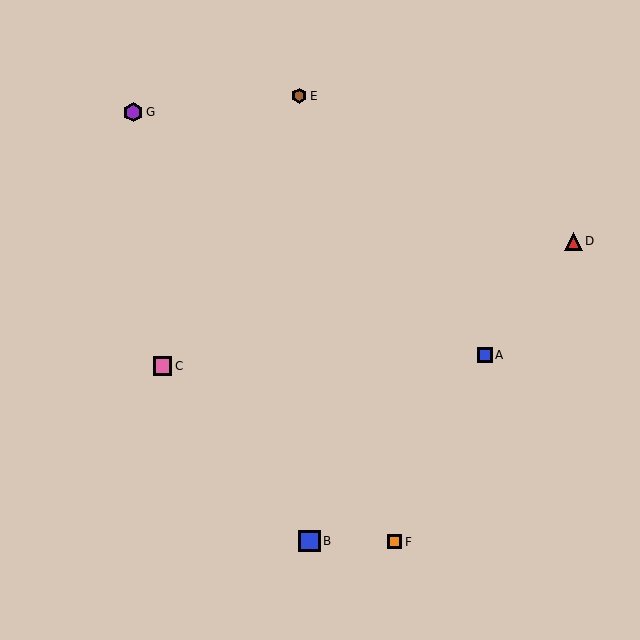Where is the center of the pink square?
The center of the pink square is at (162, 366).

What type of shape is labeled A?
Shape A is a blue square.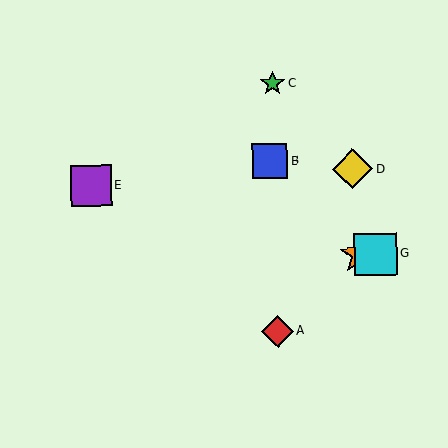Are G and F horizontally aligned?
Yes, both are at y≈254.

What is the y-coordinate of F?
Object F is at y≈255.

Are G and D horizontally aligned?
No, G is at y≈254 and D is at y≈169.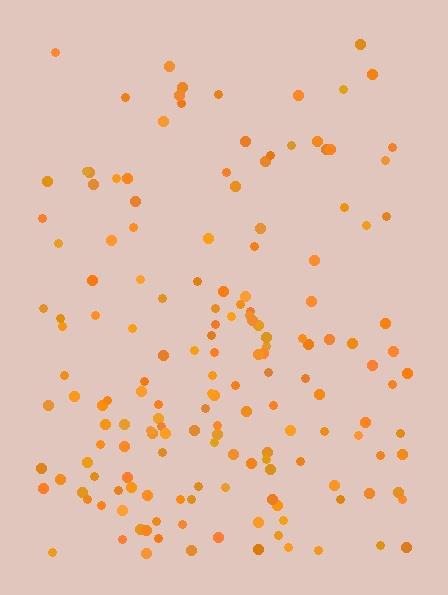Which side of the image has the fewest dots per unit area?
The top.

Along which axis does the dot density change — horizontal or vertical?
Vertical.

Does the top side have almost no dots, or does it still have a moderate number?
Still a moderate number, just noticeably fewer than the bottom.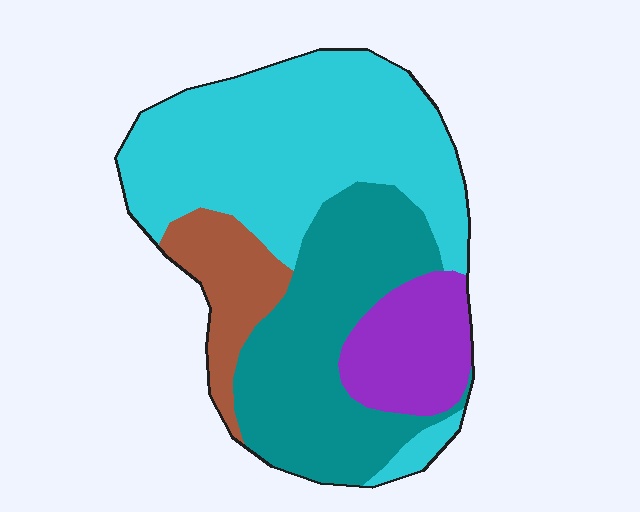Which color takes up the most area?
Cyan, at roughly 45%.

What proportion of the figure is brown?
Brown covers around 10% of the figure.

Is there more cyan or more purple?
Cyan.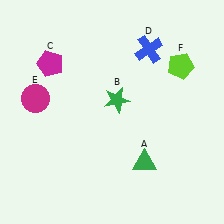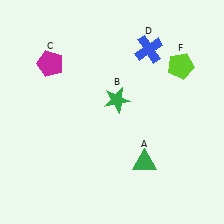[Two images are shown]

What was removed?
The magenta circle (E) was removed in Image 2.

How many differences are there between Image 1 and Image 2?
There is 1 difference between the two images.